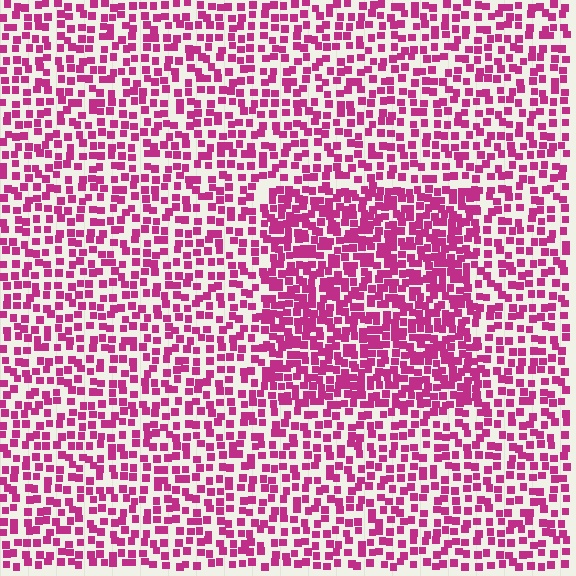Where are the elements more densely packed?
The elements are more densely packed inside the rectangle boundary.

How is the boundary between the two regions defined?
The boundary is defined by a change in element density (approximately 1.7x ratio). All elements are the same color, size, and shape.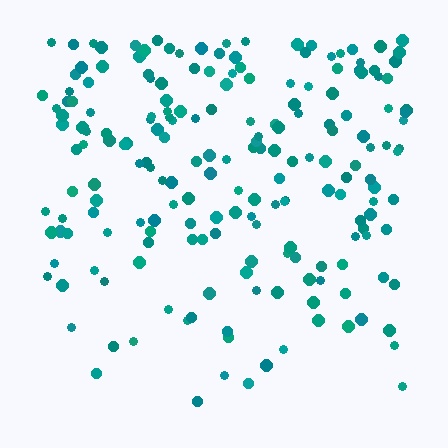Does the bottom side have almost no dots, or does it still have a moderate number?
Still a moderate number, just noticeably fewer than the top.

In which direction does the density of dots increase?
From bottom to top, with the top side densest.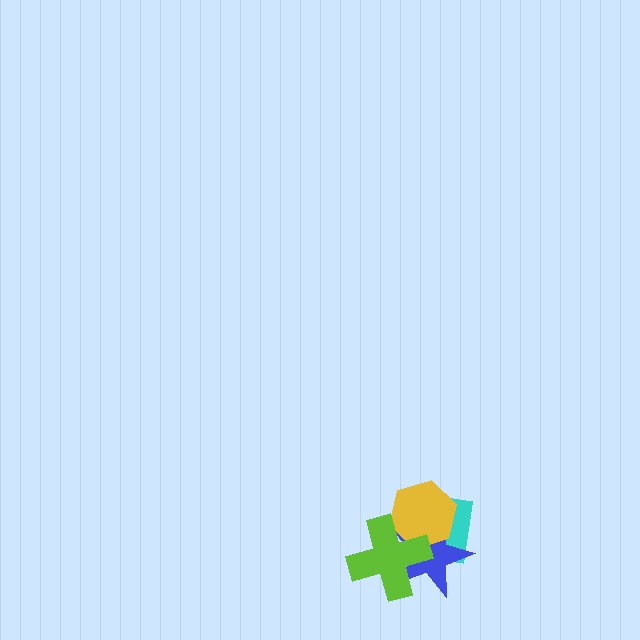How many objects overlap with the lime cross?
3 objects overlap with the lime cross.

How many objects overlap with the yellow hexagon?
3 objects overlap with the yellow hexagon.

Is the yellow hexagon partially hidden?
Yes, it is partially covered by another shape.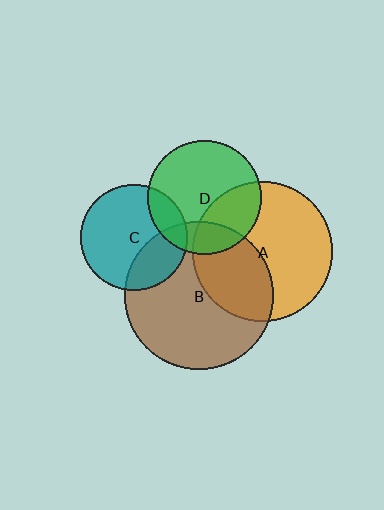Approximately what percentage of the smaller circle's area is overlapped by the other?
Approximately 15%.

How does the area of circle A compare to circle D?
Approximately 1.5 times.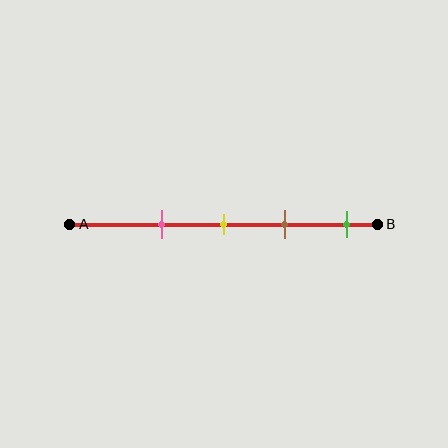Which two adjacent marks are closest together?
The yellow and brown marks are the closest adjacent pair.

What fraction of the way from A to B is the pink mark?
The pink mark is approximately 30% (0.3) of the way from A to B.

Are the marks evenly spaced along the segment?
Yes, the marks are approximately evenly spaced.